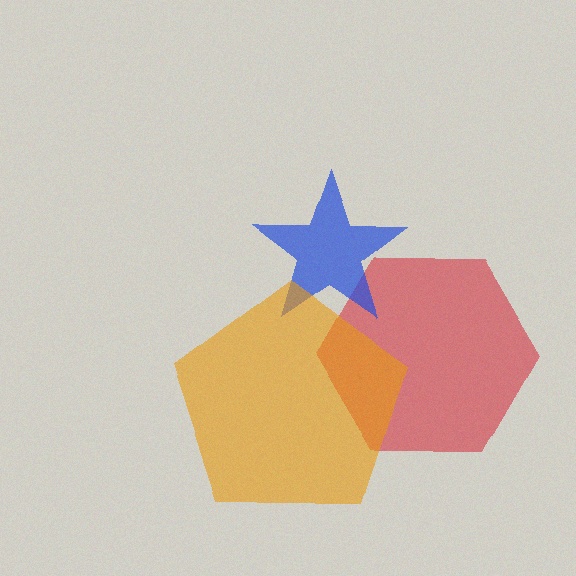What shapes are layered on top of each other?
The layered shapes are: a red hexagon, a blue star, an orange pentagon.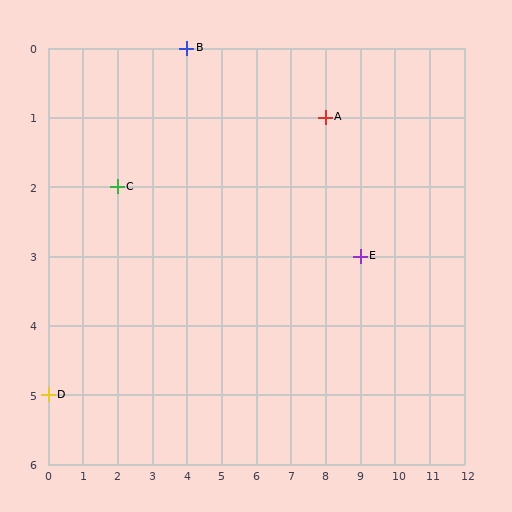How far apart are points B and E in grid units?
Points B and E are 5 columns and 3 rows apart (about 5.8 grid units diagonally).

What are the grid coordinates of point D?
Point D is at grid coordinates (0, 5).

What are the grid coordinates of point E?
Point E is at grid coordinates (9, 3).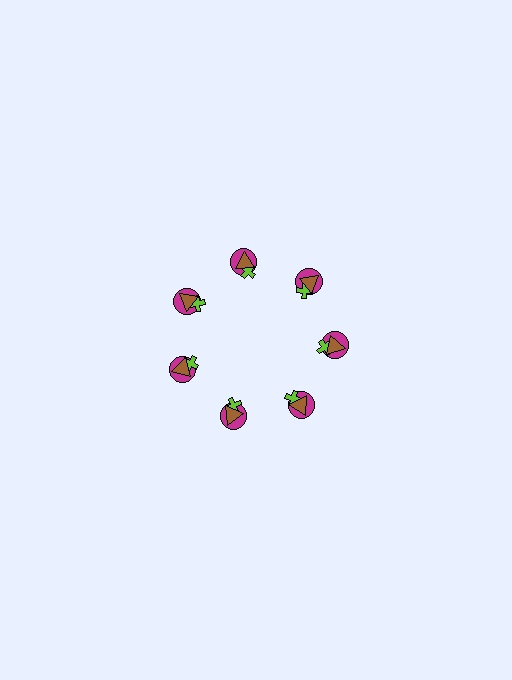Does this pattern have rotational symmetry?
Yes, this pattern has 7-fold rotational symmetry. It looks the same after rotating 51 degrees around the center.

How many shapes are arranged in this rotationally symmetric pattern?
There are 21 shapes, arranged in 7 groups of 3.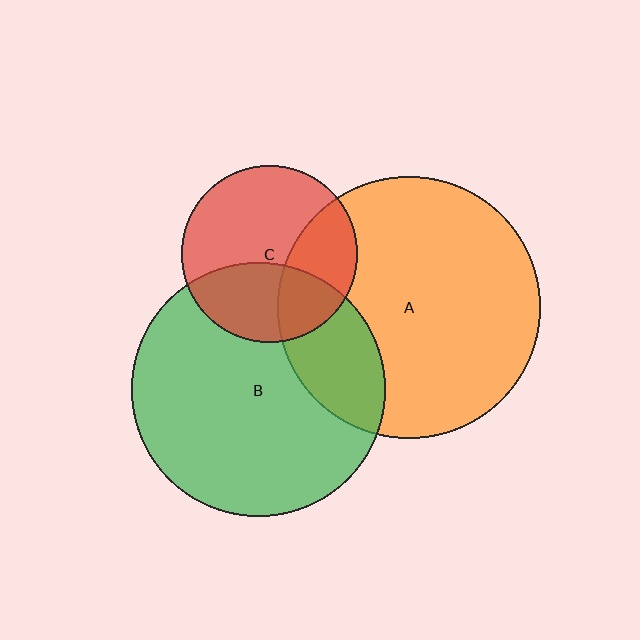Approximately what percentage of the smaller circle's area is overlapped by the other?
Approximately 35%.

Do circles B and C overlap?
Yes.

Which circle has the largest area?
Circle A (orange).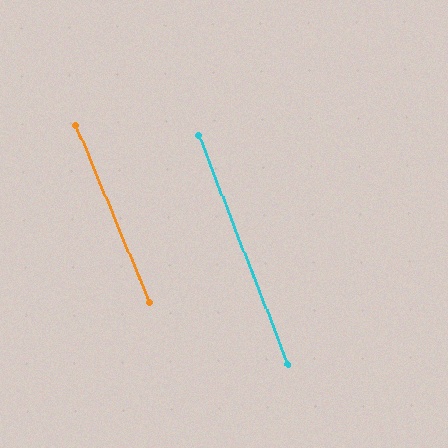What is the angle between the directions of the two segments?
Approximately 2 degrees.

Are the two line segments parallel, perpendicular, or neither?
Parallel — their directions differ by only 1.5°.